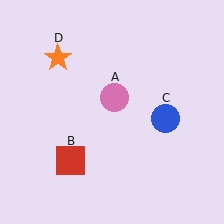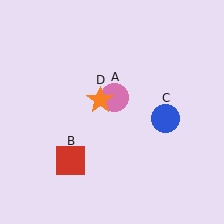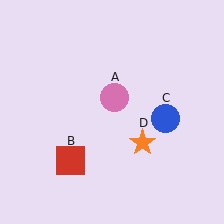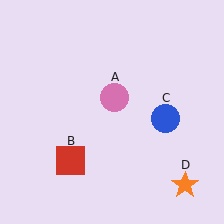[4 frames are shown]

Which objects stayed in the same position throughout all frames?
Pink circle (object A) and red square (object B) and blue circle (object C) remained stationary.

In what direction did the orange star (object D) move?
The orange star (object D) moved down and to the right.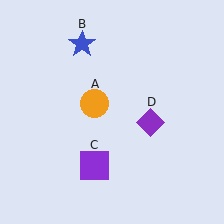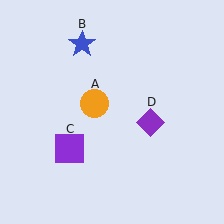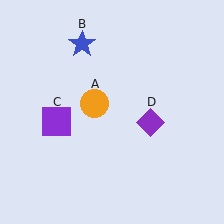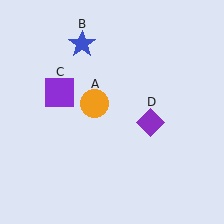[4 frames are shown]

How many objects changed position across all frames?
1 object changed position: purple square (object C).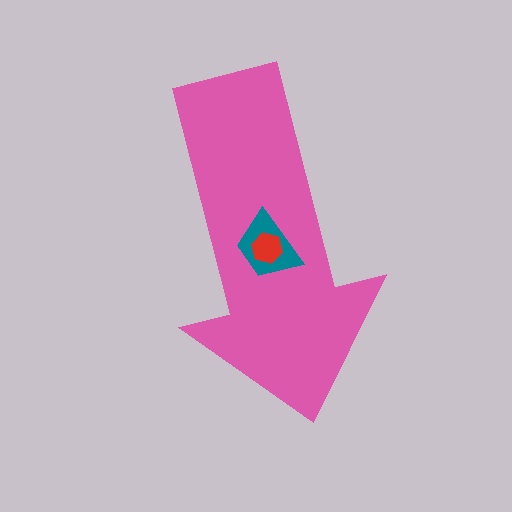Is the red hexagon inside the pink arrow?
Yes.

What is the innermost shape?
The red hexagon.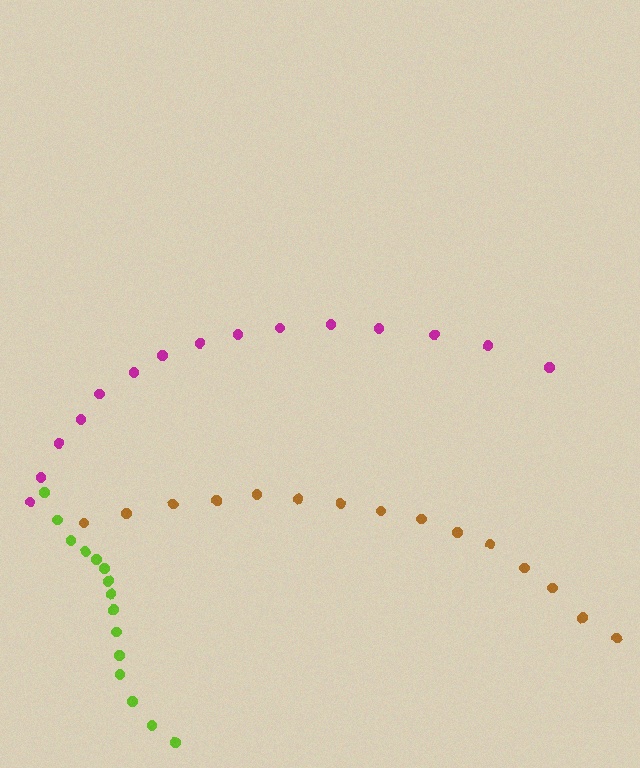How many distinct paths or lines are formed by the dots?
There are 3 distinct paths.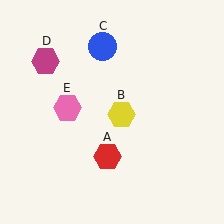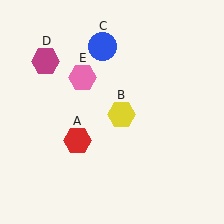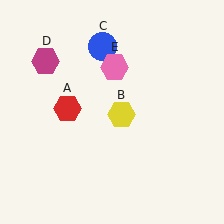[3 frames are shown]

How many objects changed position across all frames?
2 objects changed position: red hexagon (object A), pink hexagon (object E).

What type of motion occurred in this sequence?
The red hexagon (object A), pink hexagon (object E) rotated clockwise around the center of the scene.